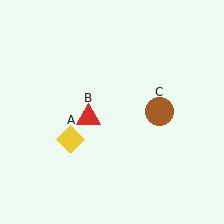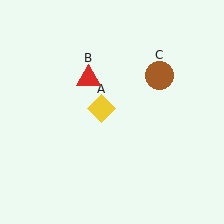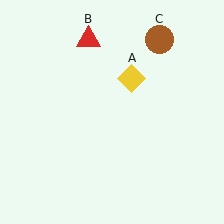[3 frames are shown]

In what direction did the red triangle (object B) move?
The red triangle (object B) moved up.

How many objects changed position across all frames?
3 objects changed position: yellow diamond (object A), red triangle (object B), brown circle (object C).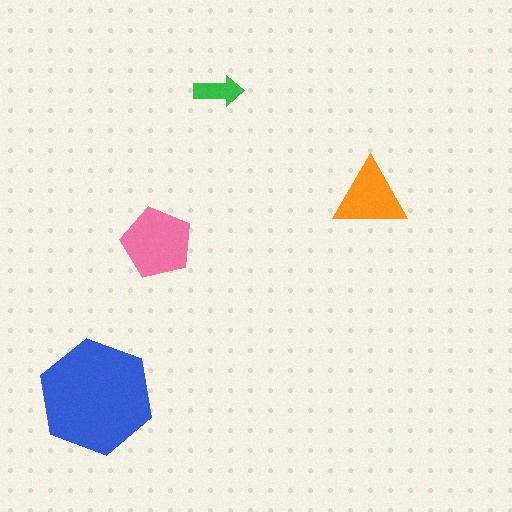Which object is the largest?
The blue hexagon.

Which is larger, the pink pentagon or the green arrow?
The pink pentagon.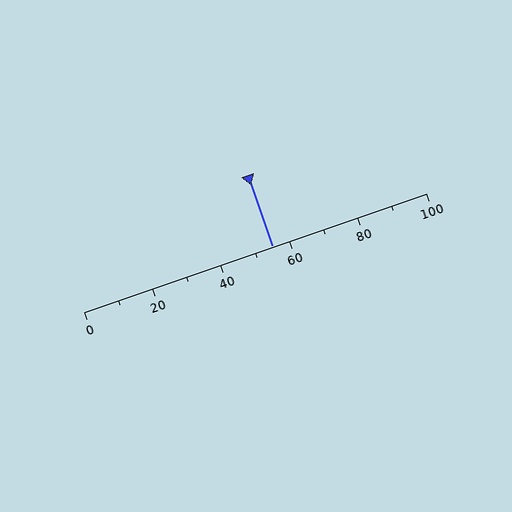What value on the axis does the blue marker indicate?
The marker indicates approximately 55.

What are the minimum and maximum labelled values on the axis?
The axis runs from 0 to 100.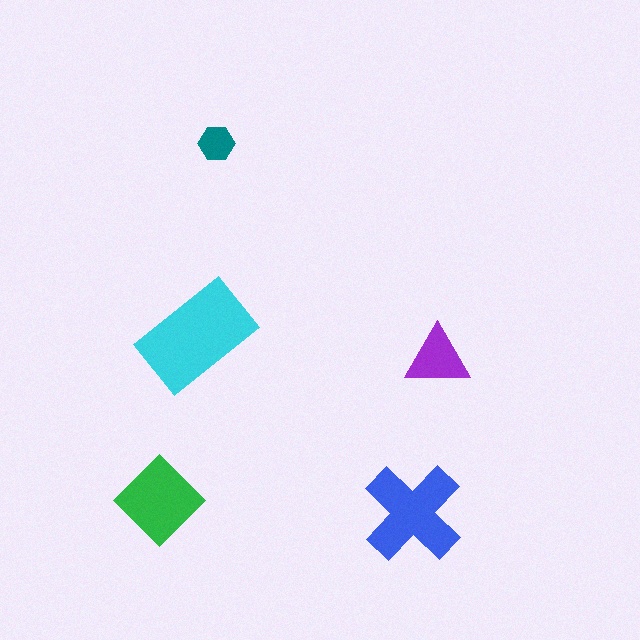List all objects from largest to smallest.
The cyan rectangle, the blue cross, the green diamond, the purple triangle, the teal hexagon.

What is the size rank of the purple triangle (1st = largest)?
4th.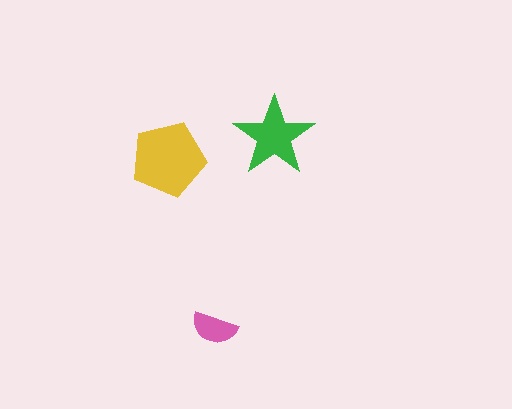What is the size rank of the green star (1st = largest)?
2nd.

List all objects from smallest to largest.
The pink semicircle, the green star, the yellow pentagon.